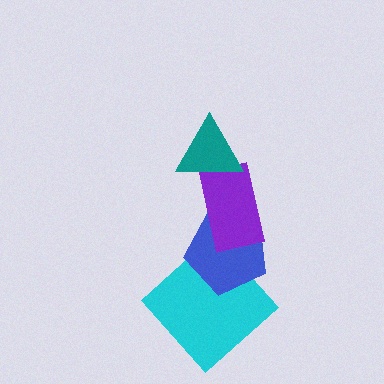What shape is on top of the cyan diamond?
The blue pentagon is on top of the cyan diamond.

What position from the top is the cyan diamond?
The cyan diamond is 4th from the top.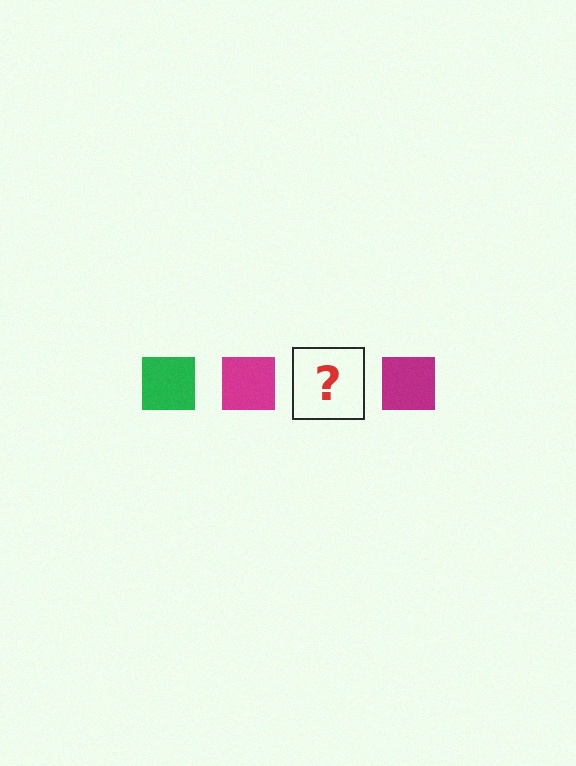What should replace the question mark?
The question mark should be replaced with a green square.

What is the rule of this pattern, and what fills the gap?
The rule is that the pattern cycles through green, magenta squares. The gap should be filled with a green square.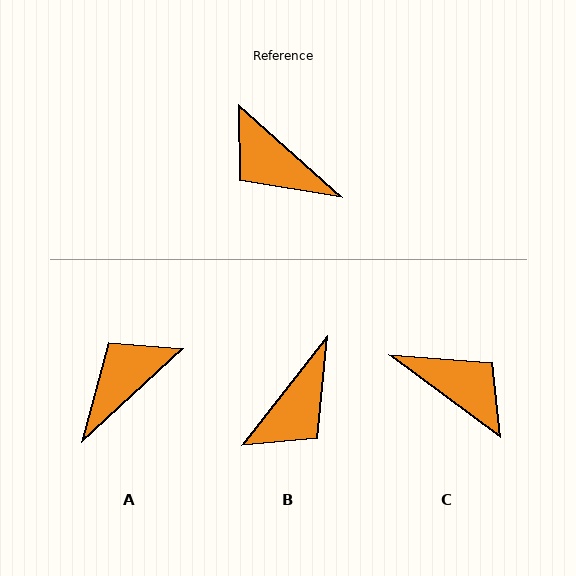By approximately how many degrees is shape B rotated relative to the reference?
Approximately 94 degrees counter-clockwise.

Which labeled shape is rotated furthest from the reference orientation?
C, about 175 degrees away.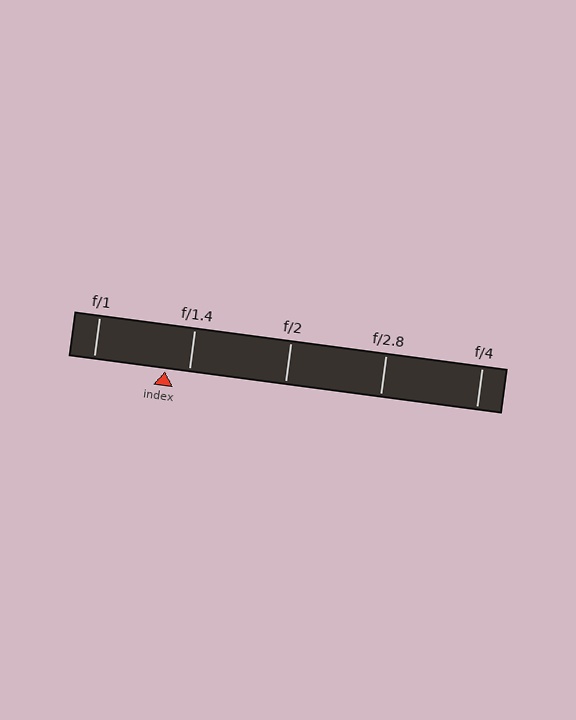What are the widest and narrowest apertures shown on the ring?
The widest aperture shown is f/1 and the narrowest is f/4.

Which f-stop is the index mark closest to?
The index mark is closest to f/1.4.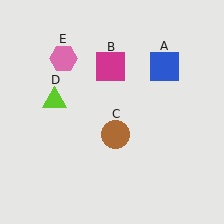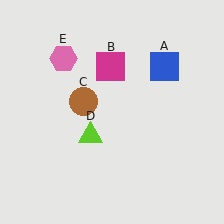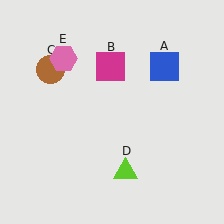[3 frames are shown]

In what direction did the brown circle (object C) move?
The brown circle (object C) moved up and to the left.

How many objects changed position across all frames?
2 objects changed position: brown circle (object C), lime triangle (object D).